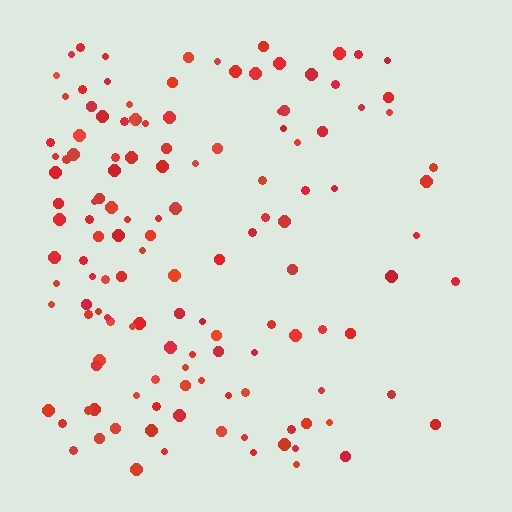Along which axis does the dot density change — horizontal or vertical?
Horizontal.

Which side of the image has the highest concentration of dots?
The left.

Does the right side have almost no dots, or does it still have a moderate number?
Still a moderate number, just noticeably fewer than the left.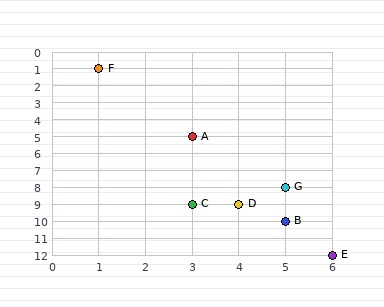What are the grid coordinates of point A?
Point A is at grid coordinates (3, 5).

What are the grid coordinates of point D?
Point D is at grid coordinates (4, 9).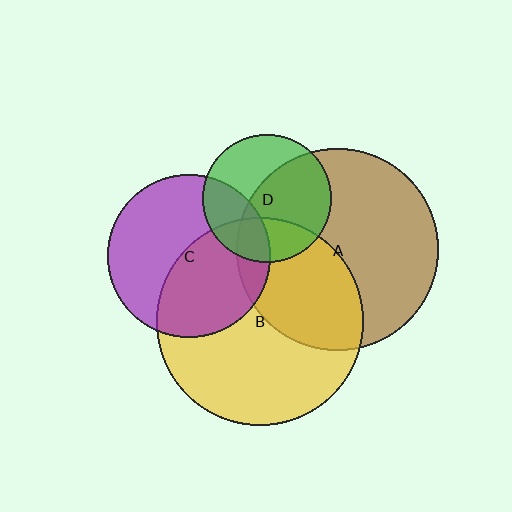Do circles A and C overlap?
Yes.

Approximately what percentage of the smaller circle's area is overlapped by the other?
Approximately 10%.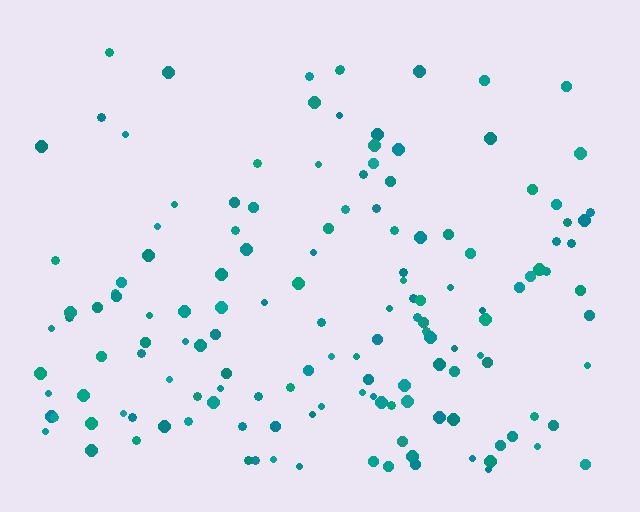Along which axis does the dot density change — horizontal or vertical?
Vertical.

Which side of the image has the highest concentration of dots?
The bottom.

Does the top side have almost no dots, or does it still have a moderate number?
Still a moderate number, just noticeably fewer than the bottom.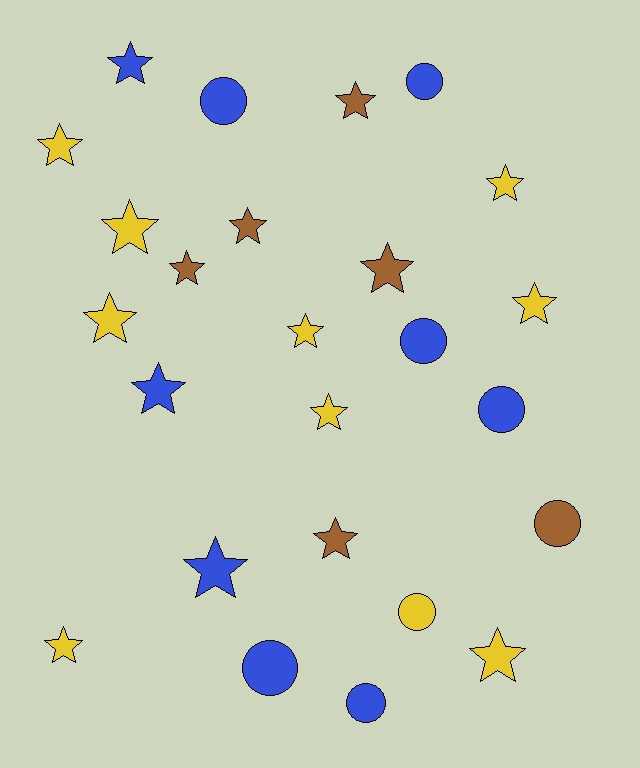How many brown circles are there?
There is 1 brown circle.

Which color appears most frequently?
Yellow, with 10 objects.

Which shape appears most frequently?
Star, with 17 objects.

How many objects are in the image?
There are 25 objects.